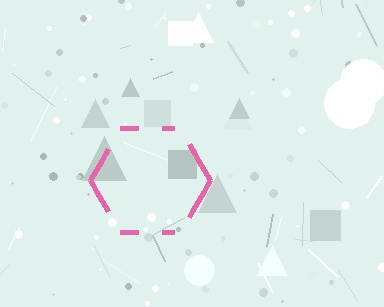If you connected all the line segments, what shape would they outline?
They would outline a hexagon.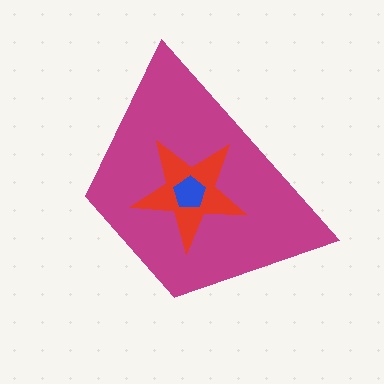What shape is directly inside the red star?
The blue pentagon.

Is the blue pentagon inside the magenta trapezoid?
Yes.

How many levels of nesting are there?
3.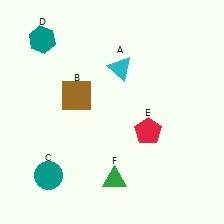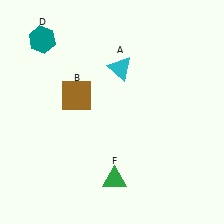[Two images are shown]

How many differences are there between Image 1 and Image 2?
There are 2 differences between the two images.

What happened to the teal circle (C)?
The teal circle (C) was removed in Image 2. It was in the bottom-left area of Image 1.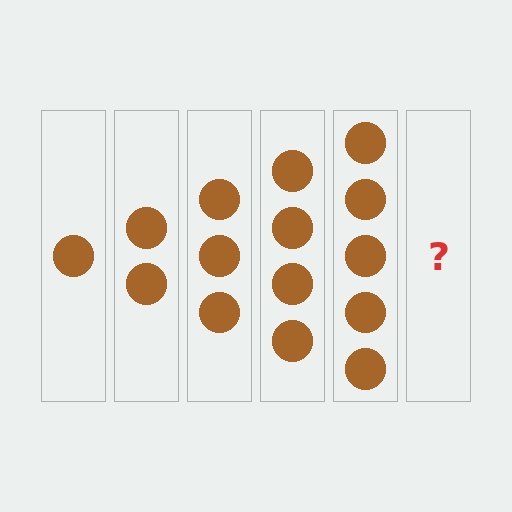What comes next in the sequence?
The next element should be 6 circles.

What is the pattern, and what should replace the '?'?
The pattern is that each step adds one more circle. The '?' should be 6 circles.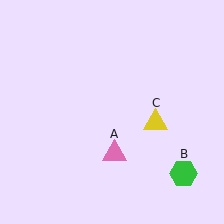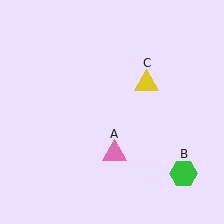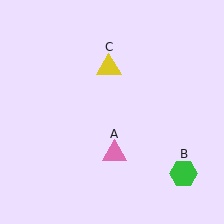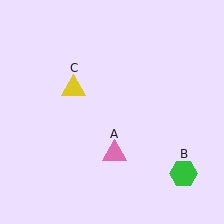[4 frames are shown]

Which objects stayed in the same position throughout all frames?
Pink triangle (object A) and green hexagon (object B) remained stationary.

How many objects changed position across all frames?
1 object changed position: yellow triangle (object C).